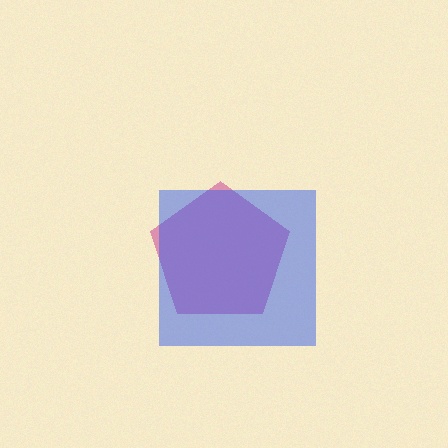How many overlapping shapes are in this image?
There are 2 overlapping shapes in the image.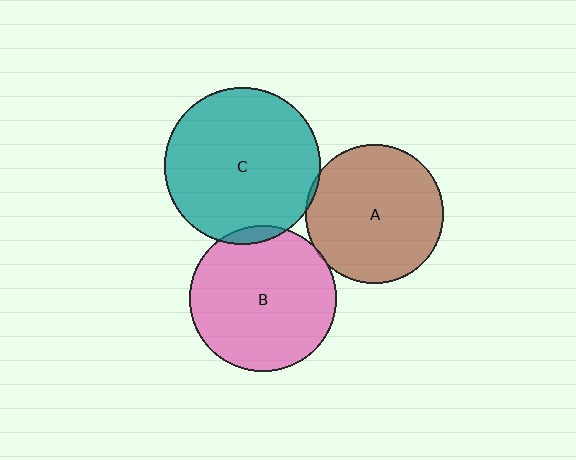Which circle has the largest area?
Circle C (teal).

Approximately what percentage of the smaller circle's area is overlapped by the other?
Approximately 5%.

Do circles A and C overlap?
Yes.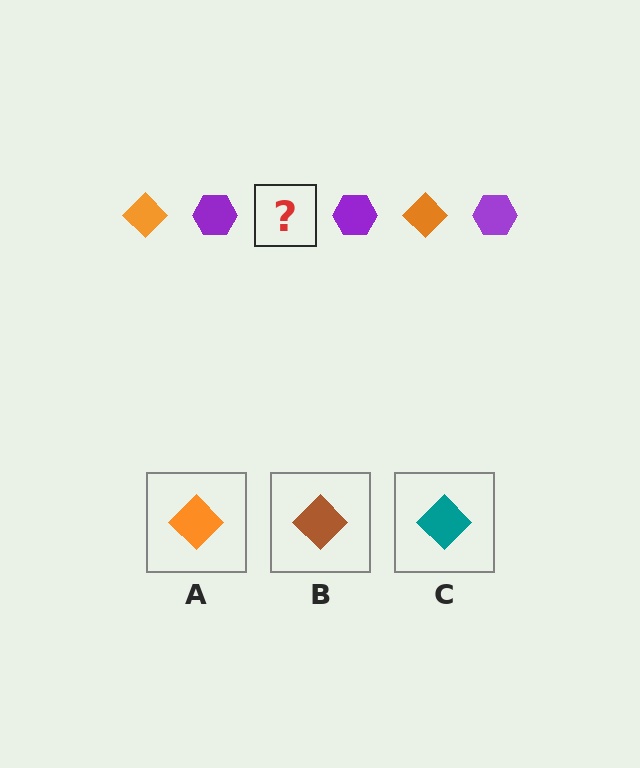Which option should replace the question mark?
Option A.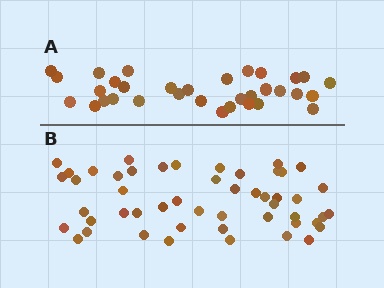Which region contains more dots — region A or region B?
Region B (the bottom region) has more dots.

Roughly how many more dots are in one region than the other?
Region B has approximately 15 more dots than region A.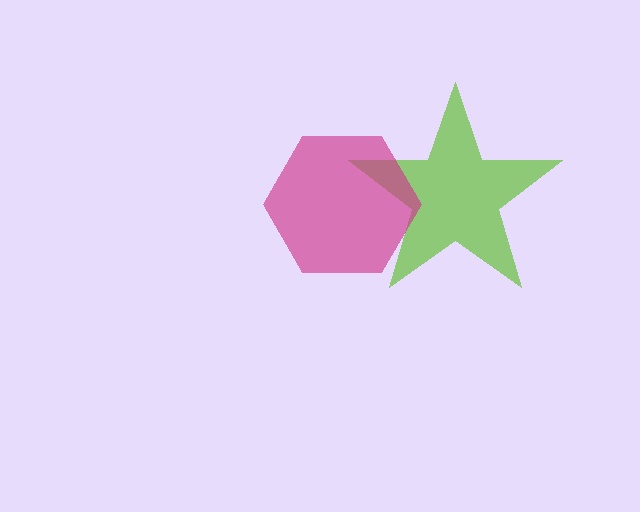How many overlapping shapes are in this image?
There are 2 overlapping shapes in the image.